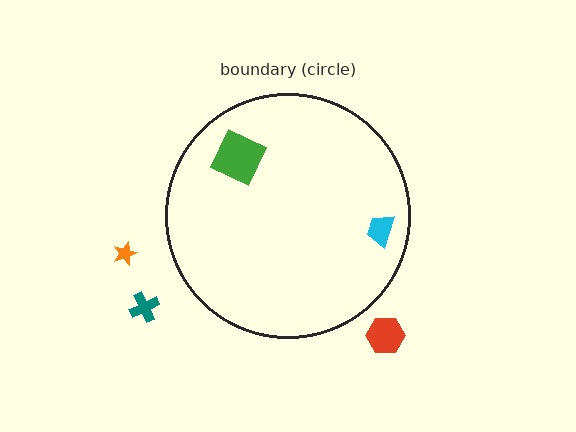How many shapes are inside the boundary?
2 inside, 3 outside.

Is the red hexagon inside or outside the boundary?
Outside.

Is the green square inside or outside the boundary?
Inside.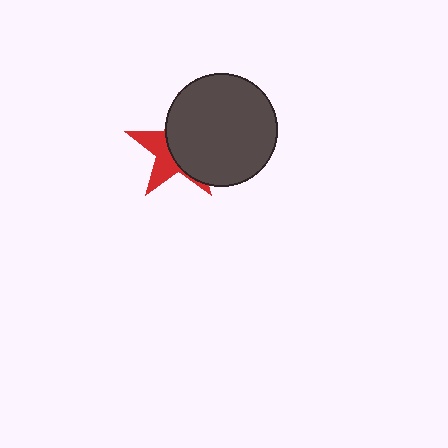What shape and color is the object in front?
The object in front is a dark gray circle.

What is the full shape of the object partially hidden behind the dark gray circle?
The partially hidden object is a red star.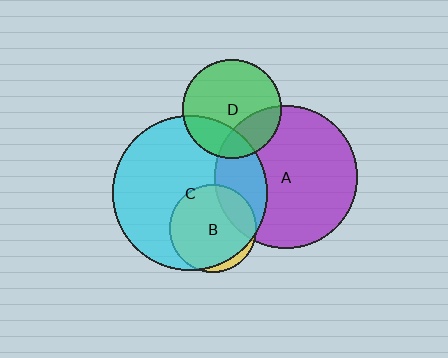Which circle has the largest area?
Circle C (cyan).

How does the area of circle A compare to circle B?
Approximately 2.7 times.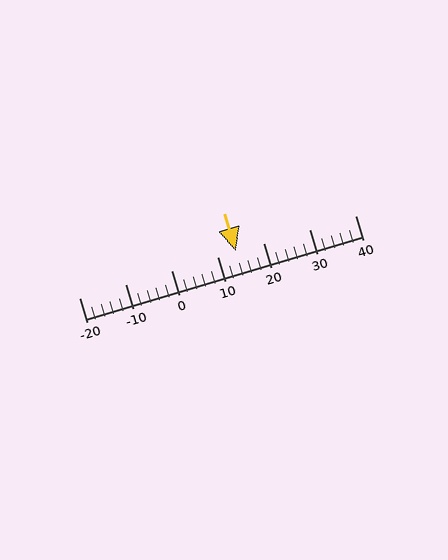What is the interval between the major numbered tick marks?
The major tick marks are spaced 10 units apart.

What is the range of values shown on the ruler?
The ruler shows values from -20 to 40.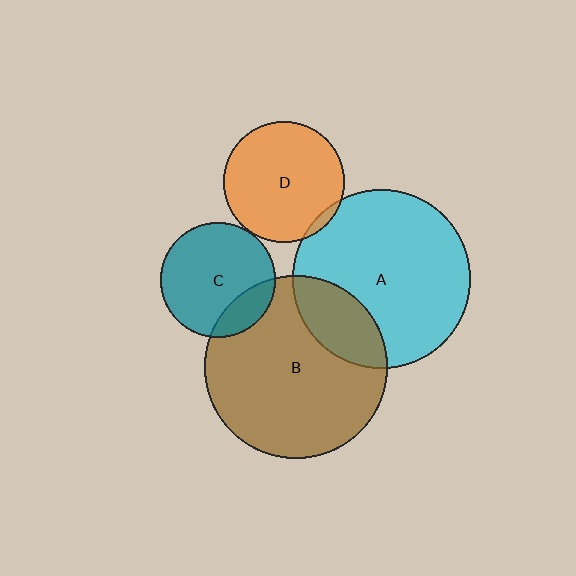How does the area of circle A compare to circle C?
Approximately 2.4 times.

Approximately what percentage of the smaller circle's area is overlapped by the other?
Approximately 20%.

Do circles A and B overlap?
Yes.